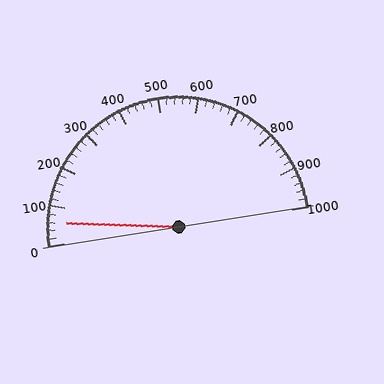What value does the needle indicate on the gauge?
The needle indicates approximately 60.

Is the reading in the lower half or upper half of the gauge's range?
The reading is in the lower half of the range (0 to 1000).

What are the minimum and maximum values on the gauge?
The gauge ranges from 0 to 1000.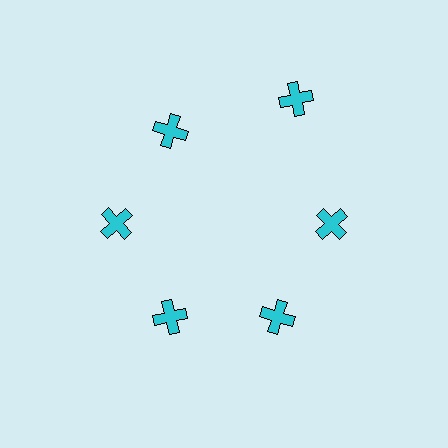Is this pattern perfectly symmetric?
No. The 6 cyan crosses are arranged in a ring, but one element near the 1 o'clock position is pushed outward from the center, breaking the 6-fold rotational symmetry.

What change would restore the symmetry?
The symmetry would be restored by moving it inward, back onto the ring so that all 6 crosses sit at equal angles and equal distance from the center.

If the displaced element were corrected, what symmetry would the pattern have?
It would have 6-fold rotational symmetry — the pattern would map onto itself every 60 degrees.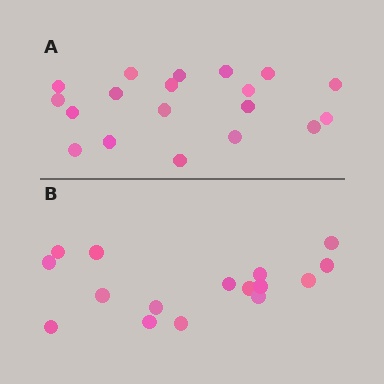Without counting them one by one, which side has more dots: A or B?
Region A (the top region) has more dots.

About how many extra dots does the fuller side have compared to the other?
Region A has just a few more — roughly 2 or 3 more dots than region B.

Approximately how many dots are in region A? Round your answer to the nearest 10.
About 20 dots. (The exact count is 19, which rounds to 20.)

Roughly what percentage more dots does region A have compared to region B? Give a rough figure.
About 20% more.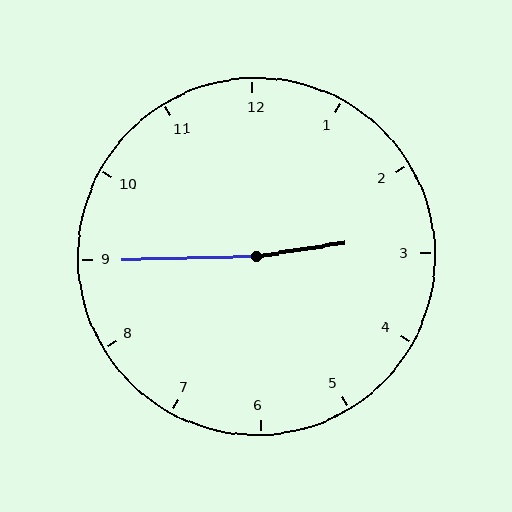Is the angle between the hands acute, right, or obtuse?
It is obtuse.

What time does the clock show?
2:45.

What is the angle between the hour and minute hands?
Approximately 172 degrees.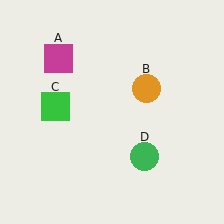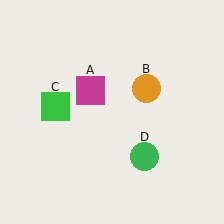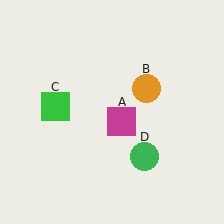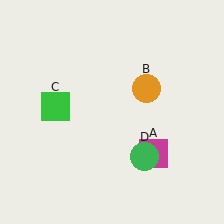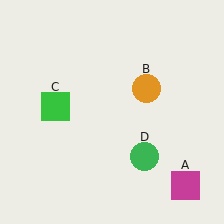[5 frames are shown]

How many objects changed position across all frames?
1 object changed position: magenta square (object A).